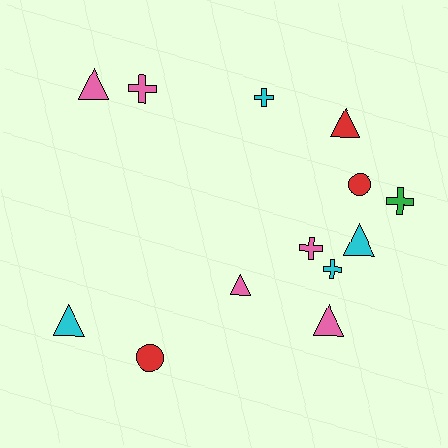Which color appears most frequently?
Pink, with 5 objects.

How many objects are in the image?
There are 13 objects.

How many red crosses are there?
There are no red crosses.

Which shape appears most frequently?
Triangle, with 6 objects.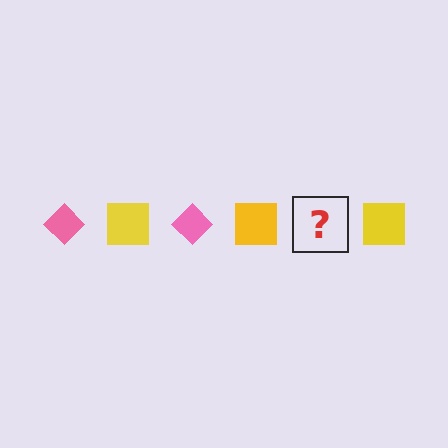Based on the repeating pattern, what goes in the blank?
The blank should be a pink diamond.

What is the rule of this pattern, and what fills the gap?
The rule is that the pattern alternates between pink diamond and yellow square. The gap should be filled with a pink diamond.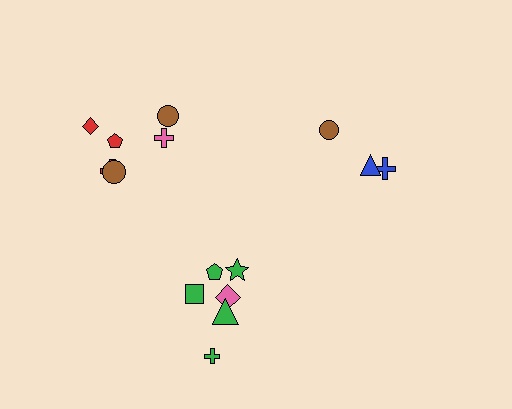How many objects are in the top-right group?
There are 3 objects.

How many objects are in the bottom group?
There are 6 objects.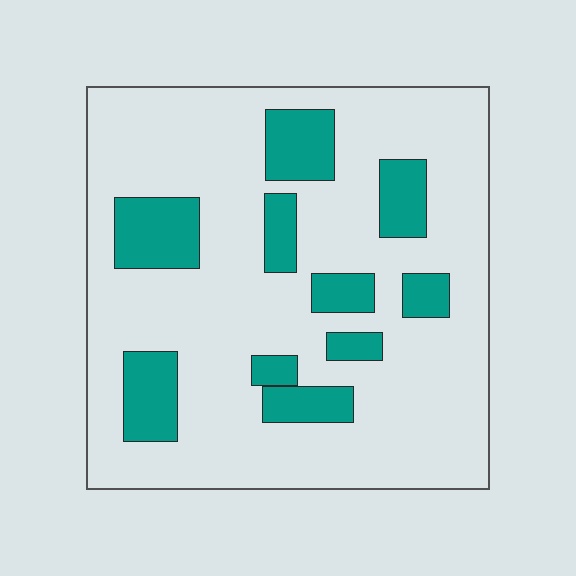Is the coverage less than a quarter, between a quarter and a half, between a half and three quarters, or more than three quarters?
Less than a quarter.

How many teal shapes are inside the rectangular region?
10.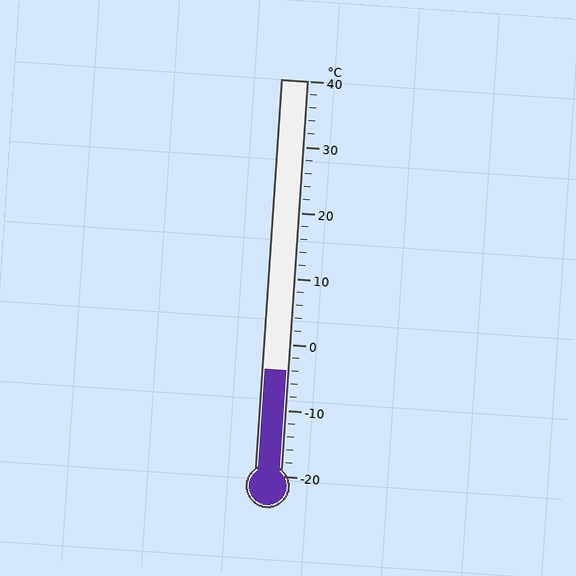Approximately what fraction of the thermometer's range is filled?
The thermometer is filled to approximately 25% of its range.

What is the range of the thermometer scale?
The thermometer scale ranges from -20°C to 40°C.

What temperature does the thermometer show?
The thermometer shows approximately -4°C.